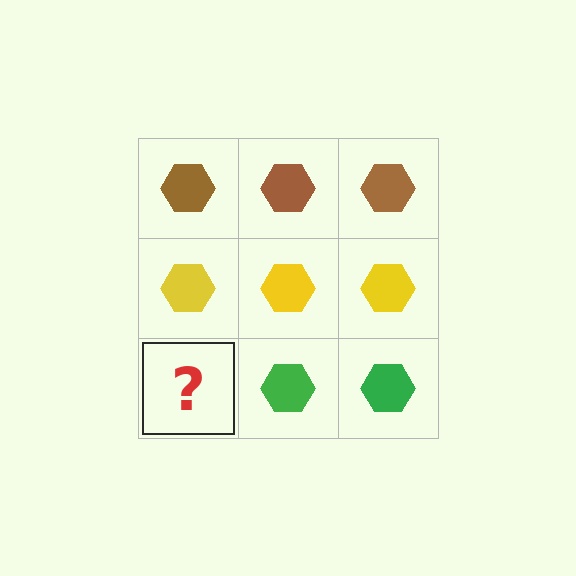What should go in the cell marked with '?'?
The missing cell should contain a green hexagon.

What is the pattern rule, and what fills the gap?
The rule is that each row has a consistent color. The gap should be filled with a green hexagon.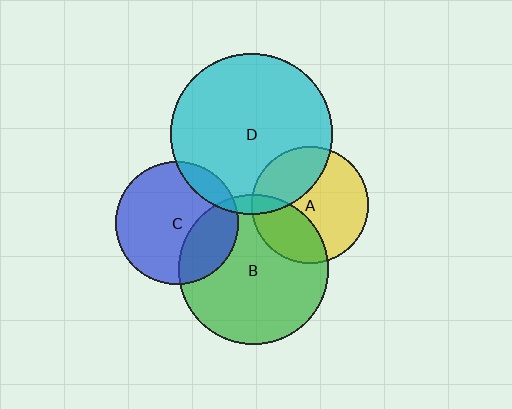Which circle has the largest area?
Circle D (cyan).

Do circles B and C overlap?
Yes.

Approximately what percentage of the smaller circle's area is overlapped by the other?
Approximately 30%.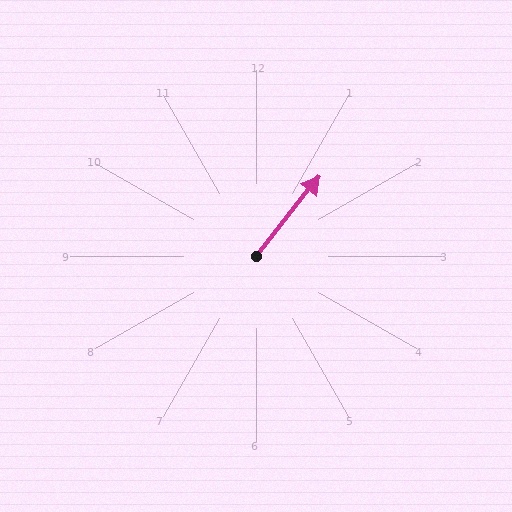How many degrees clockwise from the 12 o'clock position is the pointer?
Approximately 38 degrees.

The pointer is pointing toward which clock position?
Roughly 1 o'clock.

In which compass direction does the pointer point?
Northeast.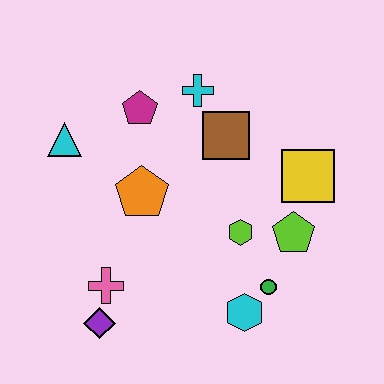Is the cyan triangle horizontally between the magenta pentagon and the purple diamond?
No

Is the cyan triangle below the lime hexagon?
No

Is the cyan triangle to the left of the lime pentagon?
Yes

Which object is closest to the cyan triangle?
The magenta pentagon is closest to the cyan triangle.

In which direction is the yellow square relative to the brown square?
The yellow square is to the right of the brown square.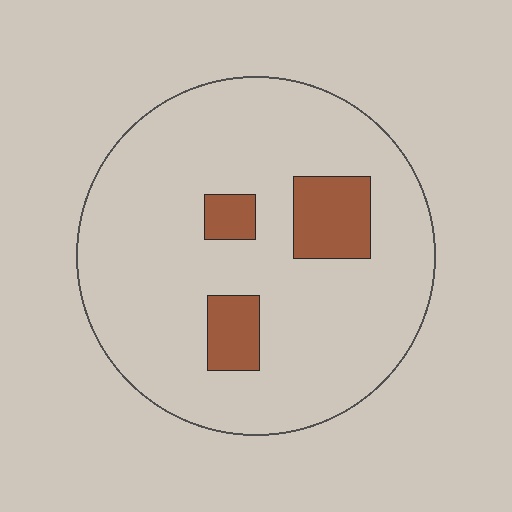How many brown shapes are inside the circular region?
3.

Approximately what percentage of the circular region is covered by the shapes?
Approximately 15%.